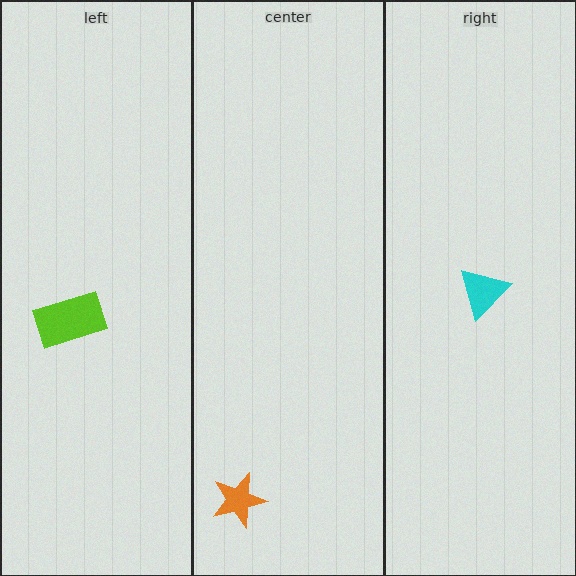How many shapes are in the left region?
1.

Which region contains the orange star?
The center region.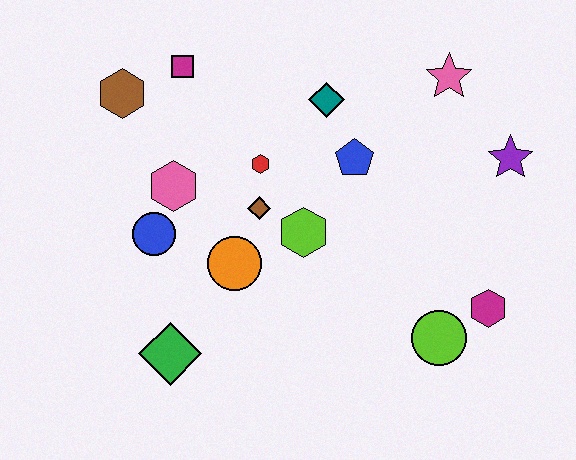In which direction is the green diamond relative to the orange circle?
The green diamond is below the orange circle.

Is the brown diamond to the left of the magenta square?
No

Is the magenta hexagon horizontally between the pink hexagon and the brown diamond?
No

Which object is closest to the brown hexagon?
The magenta square is closest to the brown hexagon.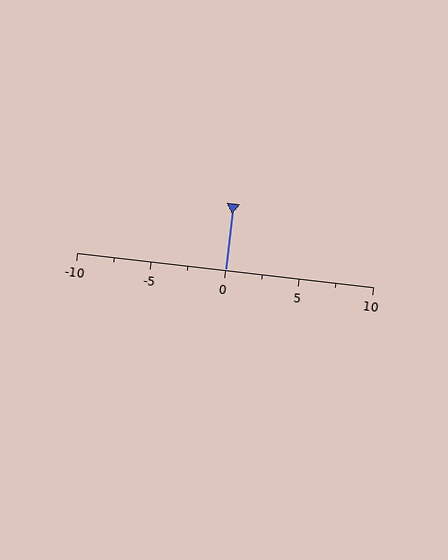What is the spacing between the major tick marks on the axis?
The major ticks are spaced 5 apart.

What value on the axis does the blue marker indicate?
The marker indicates approximately 0.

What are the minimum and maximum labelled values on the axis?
The axis runs from -10 to 10.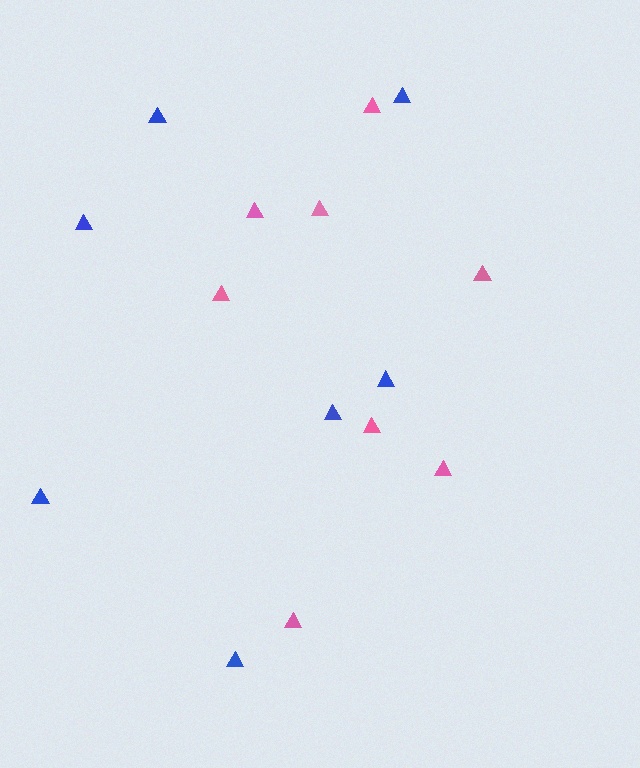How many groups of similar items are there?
There are 2 groups: one group of blue triangles (7) and one group of pink triangles (8).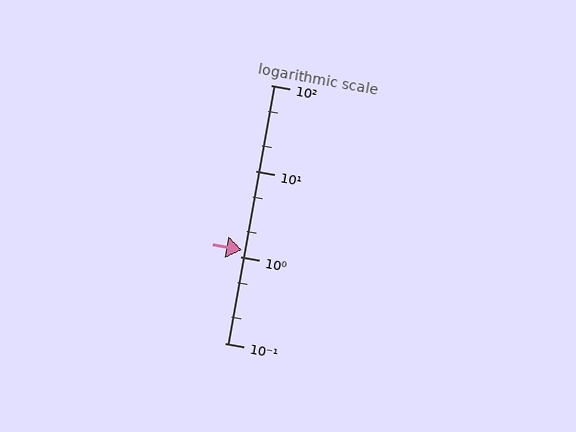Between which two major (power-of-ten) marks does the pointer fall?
The pointer is between 1 and 10.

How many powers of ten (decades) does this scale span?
The scale spans 3 decades, from 0.1 to 100.